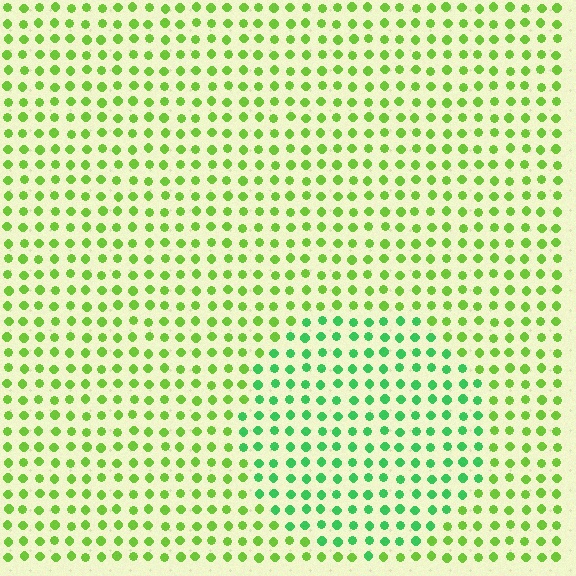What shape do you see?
I see a circle.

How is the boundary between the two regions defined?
The boundary is defined purely by a slight shift in hue (about 36 degrees). Spacing, size, and orientation are identical on both sides.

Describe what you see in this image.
The image is filled with small lime elements in a uniform arrangement. A circle-shaped region is visible where the elements are tinted to a slightly different hue, forming a subtle color boundary.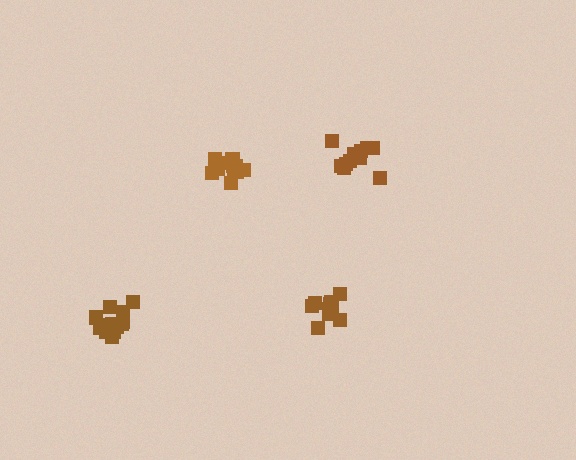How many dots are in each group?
Group 1: 15 dots, Group 2: 10 dots, Group 3: 12 dots, Group 4: 11 dots (48 total).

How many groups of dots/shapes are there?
There are 4 groups.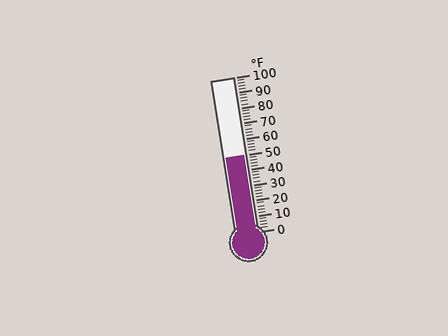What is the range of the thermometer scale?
The thermometer scale ranges from 0°F to 100°F.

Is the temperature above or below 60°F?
The temperature is below 60°F.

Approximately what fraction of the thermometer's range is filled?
The thermometer is filled to approximately 50% of its range.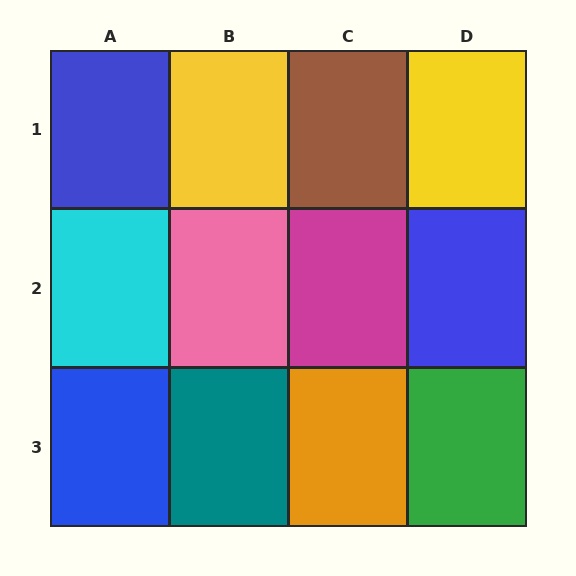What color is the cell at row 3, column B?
Teal.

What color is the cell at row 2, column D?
Blue.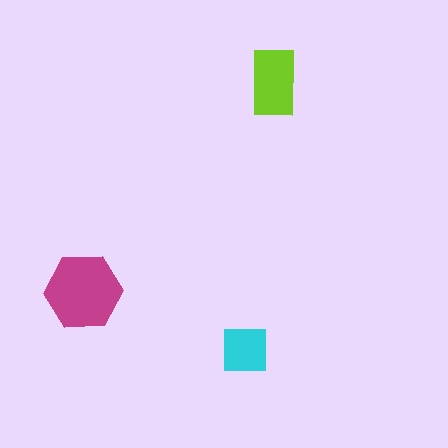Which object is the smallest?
The cyan square.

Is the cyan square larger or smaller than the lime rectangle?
Smaller.